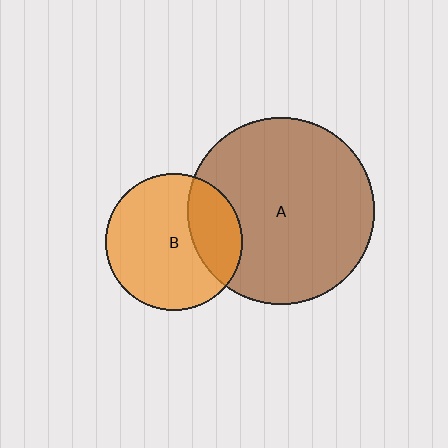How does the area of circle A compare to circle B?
Approximately 1.9 times.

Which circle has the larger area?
Circle A (brown).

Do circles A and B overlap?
Yes.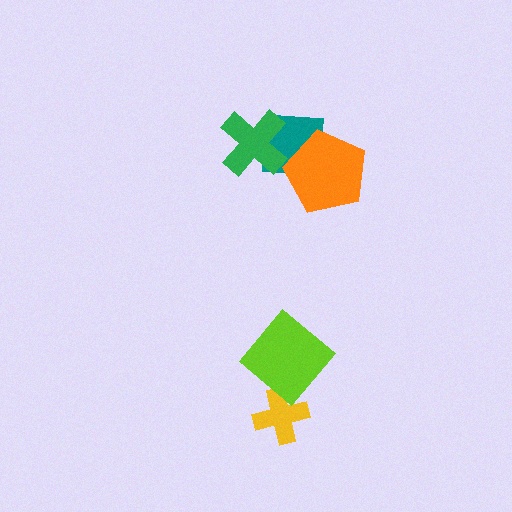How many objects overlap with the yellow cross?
0 objects overlap with the yellow cross.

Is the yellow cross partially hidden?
No, no other shape covers it.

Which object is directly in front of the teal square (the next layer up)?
The orange pentagon is directly in front of the teal square.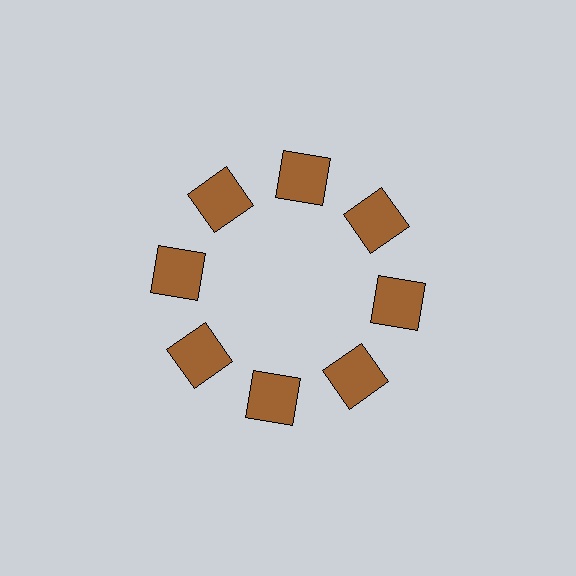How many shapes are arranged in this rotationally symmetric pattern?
There are 8 shapes, arranged in 8 groups of 1.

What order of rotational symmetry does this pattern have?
This pattern has 8-fold rotational symmetry.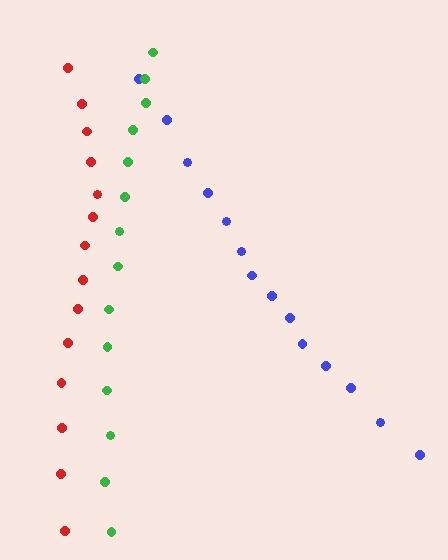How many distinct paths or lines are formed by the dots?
There are 3 distinct paths.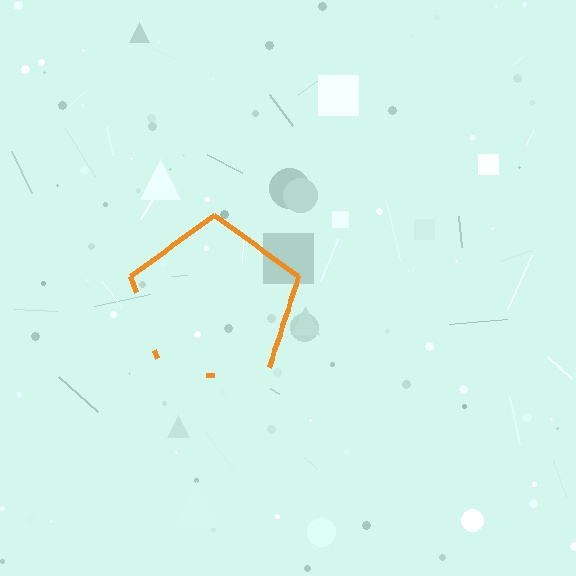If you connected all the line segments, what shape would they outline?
They would outline a pentagon.